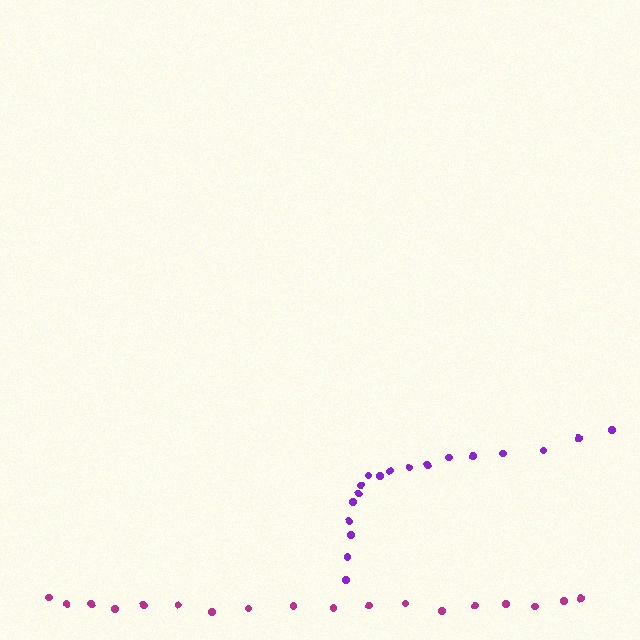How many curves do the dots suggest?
There are 2 distinct paths.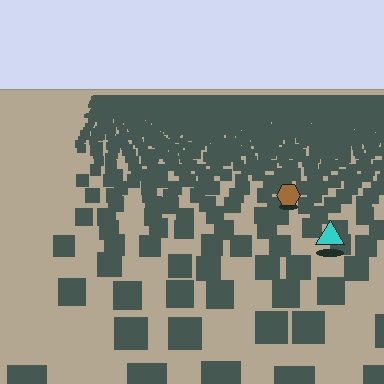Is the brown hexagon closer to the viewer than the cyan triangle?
No. The cyan triangle is closer — you can tell from the texture gradient: the ground texture is coarser near it.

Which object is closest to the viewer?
The cyan triangle is closest. The texture marks near it are larger and more spread out.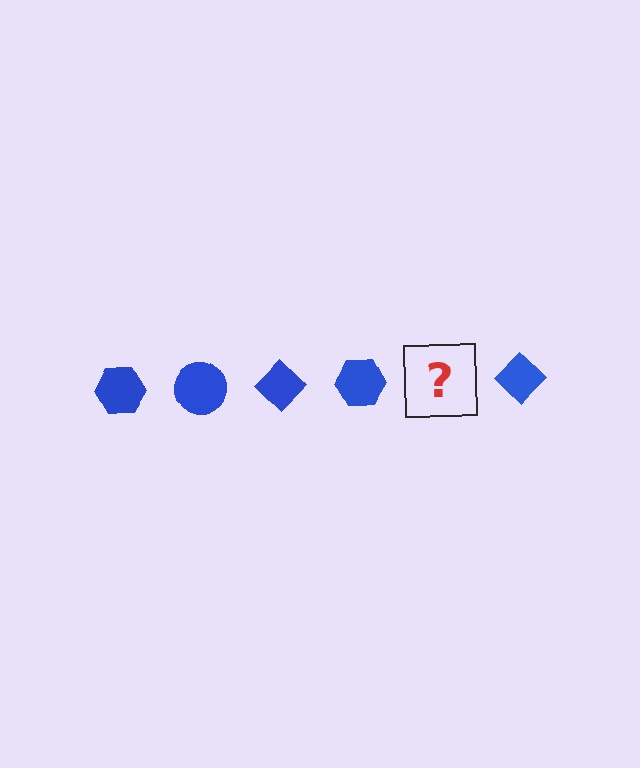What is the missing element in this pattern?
The missing element is a blue circle.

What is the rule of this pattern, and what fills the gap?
The rule is that the pattern cycles through hexagon, circle, diamond shapes in blue. The gap should be filled with a blue circle.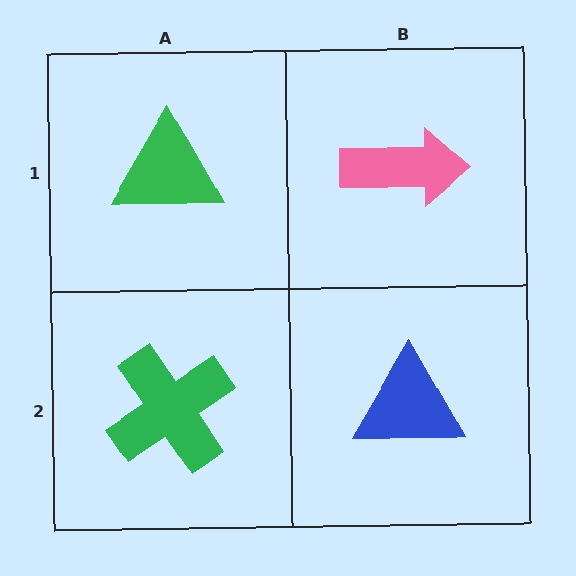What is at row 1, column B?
A pink arrow.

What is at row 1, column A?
A green triangle.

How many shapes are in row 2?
2 shapes.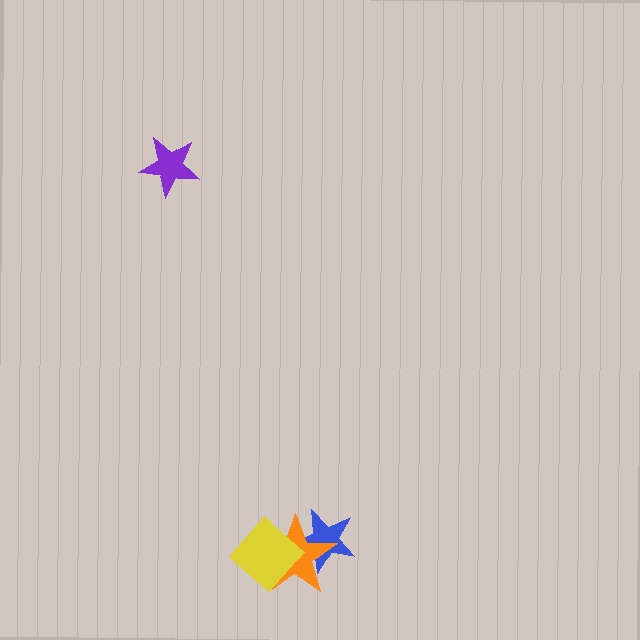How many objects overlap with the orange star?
2 objects overlap with the orange star.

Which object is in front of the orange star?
The yellow diamond is in front of the orange star.